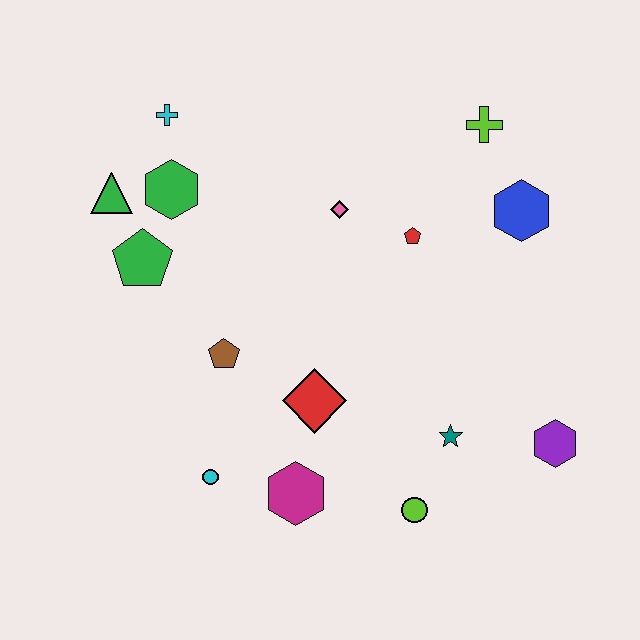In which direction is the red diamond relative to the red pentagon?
The red diamond is below the red pentagon.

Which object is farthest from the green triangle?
The purple hexagon is farthest from the green triangle.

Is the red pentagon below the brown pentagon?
No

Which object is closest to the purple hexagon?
The teal star is closest to the purple hexagon.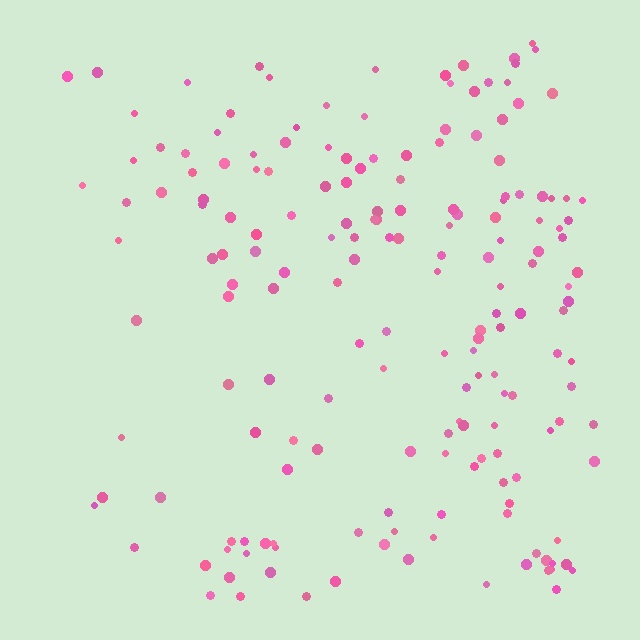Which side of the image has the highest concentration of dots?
The right.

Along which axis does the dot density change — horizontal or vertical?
Horizontal.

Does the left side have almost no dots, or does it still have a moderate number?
Still a moderate number, just noticeably fewer than the right.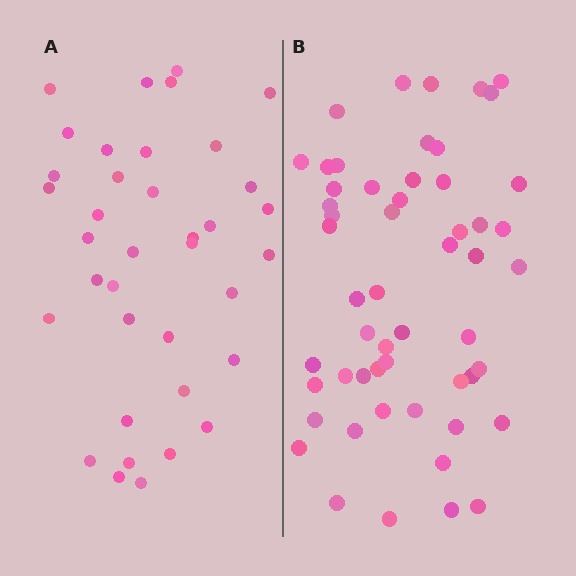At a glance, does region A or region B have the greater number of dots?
Region B (the right region) has more dots.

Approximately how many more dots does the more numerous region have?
Region B has approximately 15 more dots than region A.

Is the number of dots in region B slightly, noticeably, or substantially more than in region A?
Region B has substantially more. The ratio is roughly 1.5 to 1.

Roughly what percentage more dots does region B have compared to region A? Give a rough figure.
About 45% more.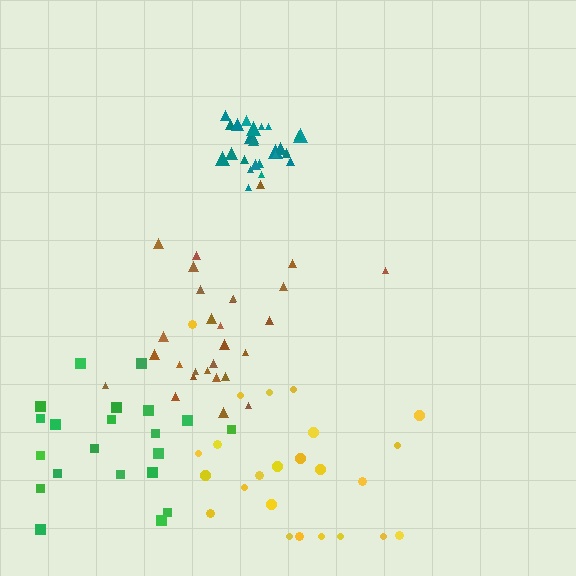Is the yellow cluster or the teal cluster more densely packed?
Teal.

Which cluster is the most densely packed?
Teal.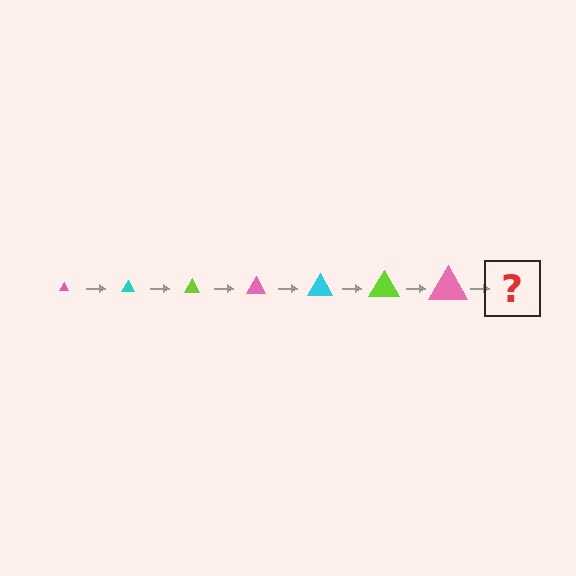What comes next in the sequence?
The next element should be a cyan triangle, larger than the previous one.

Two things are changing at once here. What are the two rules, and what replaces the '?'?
The two rules are that the triangle grows larger each step and the color cycles through pink, cyan, and lime. The '?' should be a cyan triangle, larger than the previous one.